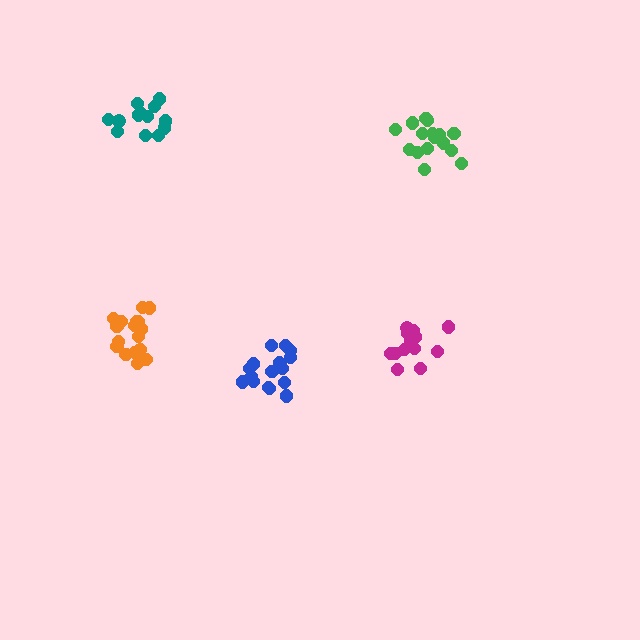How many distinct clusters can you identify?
There are 5 distinct clusters.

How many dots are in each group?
Group 1: 19 dots, Group 2: 13 dots, Group 3: 17 dots, Group 4: 13 dots, Group 5: 17 dots (79 total).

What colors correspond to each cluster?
The clusters are colored: orange, magenta, green, teal, blue.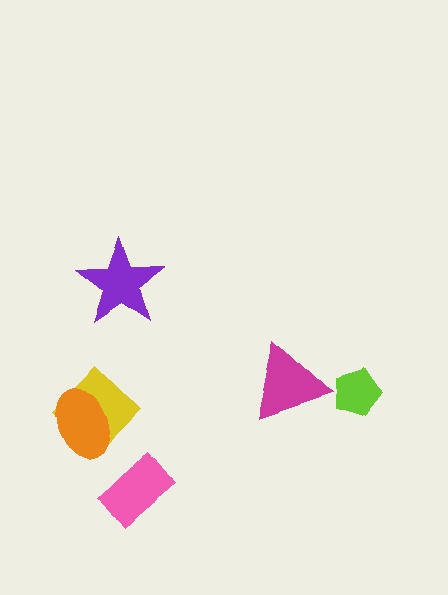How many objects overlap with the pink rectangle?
0 objects overlap with the pink rectangle.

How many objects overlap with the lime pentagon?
0 objects overlap with the lime pentagon.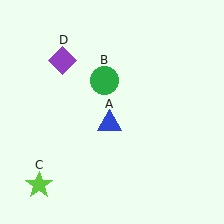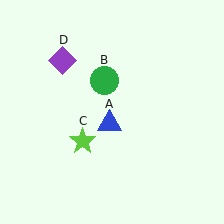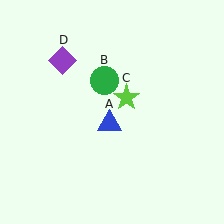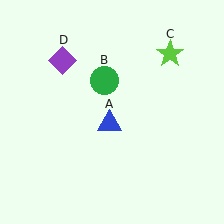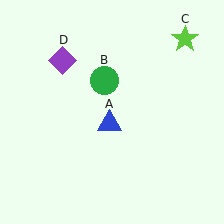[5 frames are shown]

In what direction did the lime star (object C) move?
The lime star (object C) moved up and to the right.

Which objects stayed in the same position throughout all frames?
Blue triangle (object A) and green circle (object B) and purple diamond (object D) remained stationary.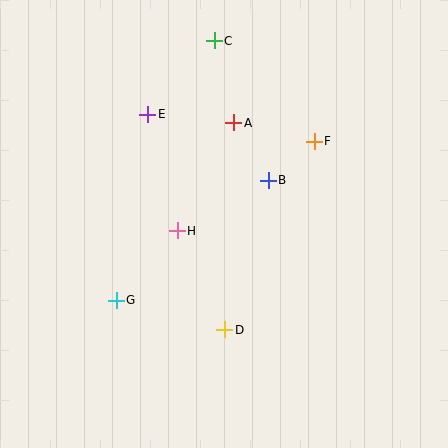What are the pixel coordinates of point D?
Point D is at (225, 330).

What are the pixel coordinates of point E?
Point E is at (148, 114).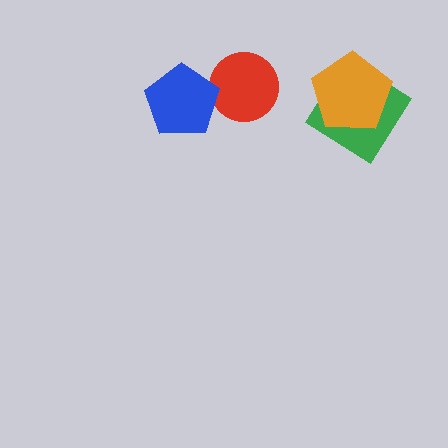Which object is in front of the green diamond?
The orange pentagon is in front of the green diamond.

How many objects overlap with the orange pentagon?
1 object overlaps with the orange pentagon.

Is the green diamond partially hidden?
Yes, it is partially covered by another shape.